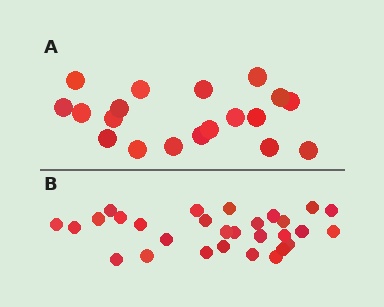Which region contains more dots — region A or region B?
Region B (the bottom region) has more dots.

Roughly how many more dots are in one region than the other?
Region B has roughly 10 or so more dots than region A.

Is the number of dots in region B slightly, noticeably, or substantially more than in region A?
Region B has substantially more. The ratio is roughly 1.5 to 1.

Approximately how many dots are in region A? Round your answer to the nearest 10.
About 20 dots. (The exact count is 19, which rounds to 20.)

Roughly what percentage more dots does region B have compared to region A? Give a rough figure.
About 55% more.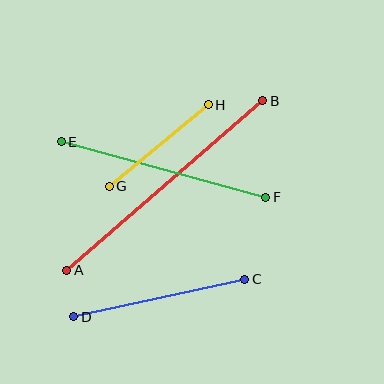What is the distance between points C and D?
The distance is approximately 175 pixels.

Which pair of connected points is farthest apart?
Points A and B are farthest apart.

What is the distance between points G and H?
The distance is approximately 128 pixels.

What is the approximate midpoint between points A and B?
The midpoint is at approximately (165, 186) pixels.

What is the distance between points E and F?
The distance is approximately 212 pixels.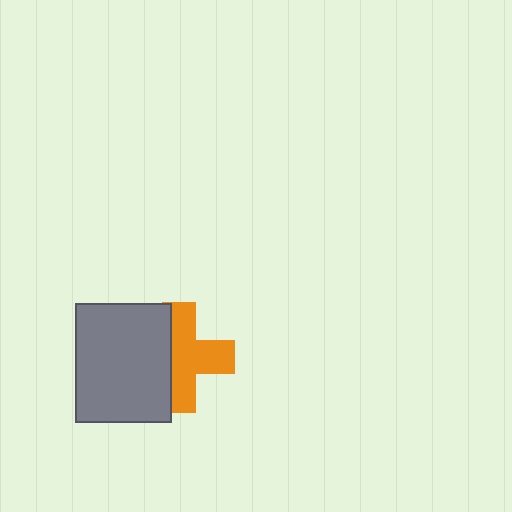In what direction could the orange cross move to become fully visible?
The orange cross could move right. That would shift it out from behind the gray rectangle entirely.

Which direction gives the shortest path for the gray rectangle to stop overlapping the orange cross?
Moving left gives the shortest separation.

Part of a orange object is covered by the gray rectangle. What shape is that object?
It is a cross.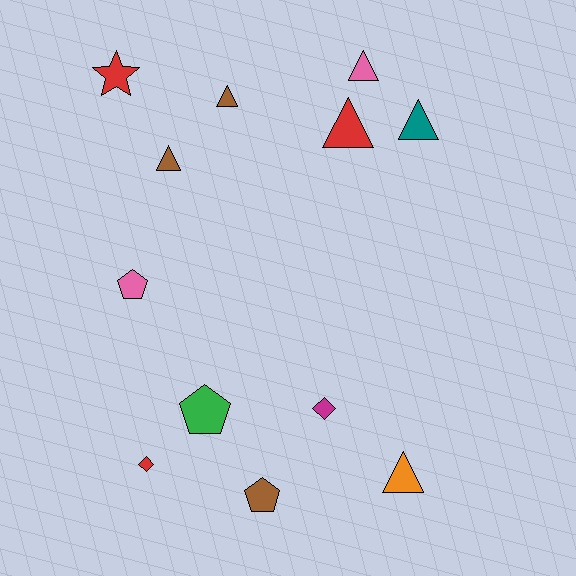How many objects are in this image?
There are 12 objects.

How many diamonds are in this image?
There are 2 diamonds.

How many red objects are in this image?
There are 3 red objects.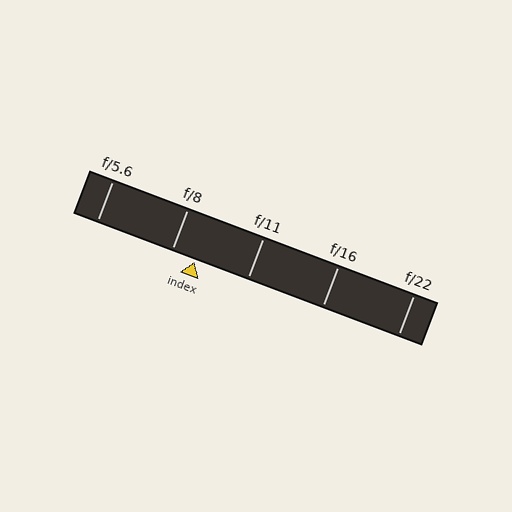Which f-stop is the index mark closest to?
The index mark is closest to f/8.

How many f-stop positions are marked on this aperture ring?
There are 5 f-stop positions marked.